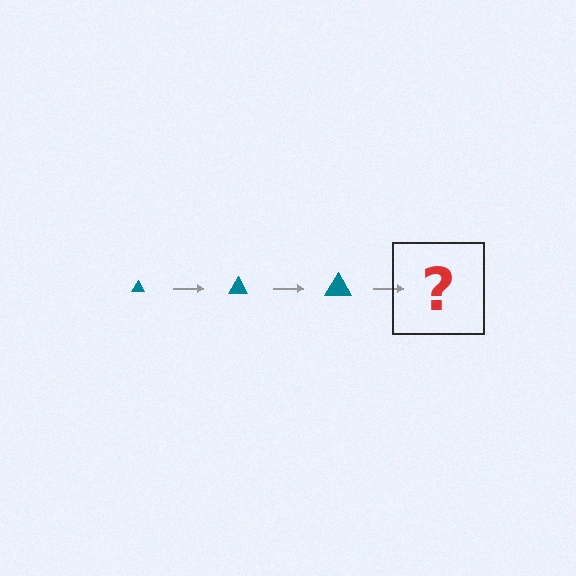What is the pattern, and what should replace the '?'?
The pattern is that the triangle gets progressively larger each step. The '?' should be a teal triangle, larger than the previous one.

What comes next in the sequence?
The next element should be a teal triangle, larger than the previous one.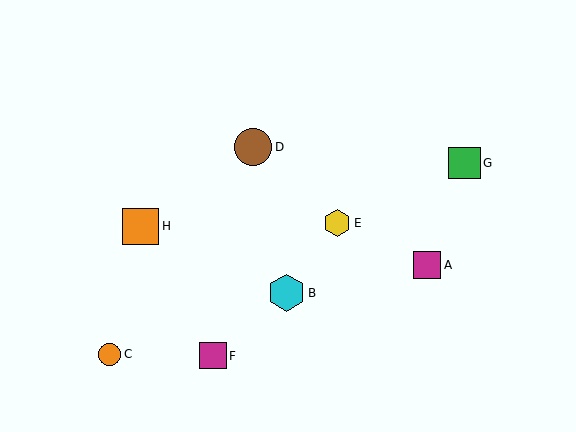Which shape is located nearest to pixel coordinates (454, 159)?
The green square (labeled G) at (464, 163) is nearest to that location.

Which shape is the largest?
The cyan hexagon (labeled B) is the largest.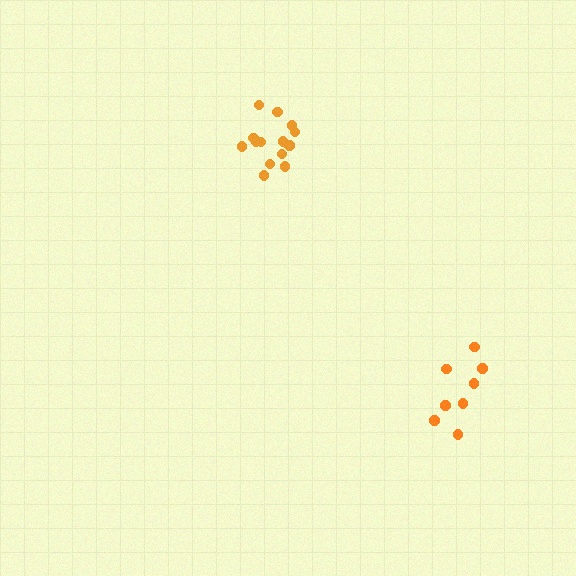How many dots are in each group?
Group 1: 14 dots, Group 2: 8 dots (22 total).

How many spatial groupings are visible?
There are 2 spatial groupings.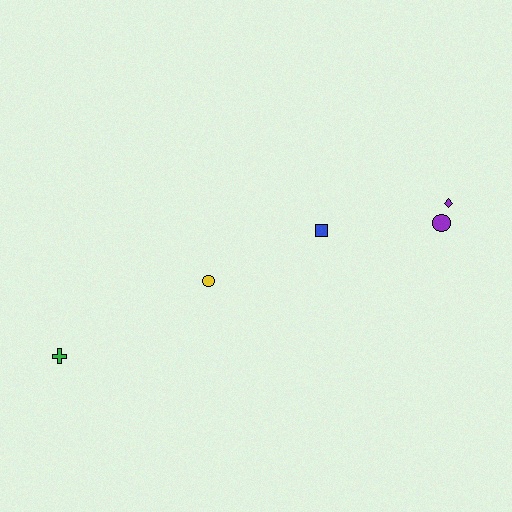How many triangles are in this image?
There are no triangles.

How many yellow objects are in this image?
There is 1 yellow object.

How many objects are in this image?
There are 5 objects.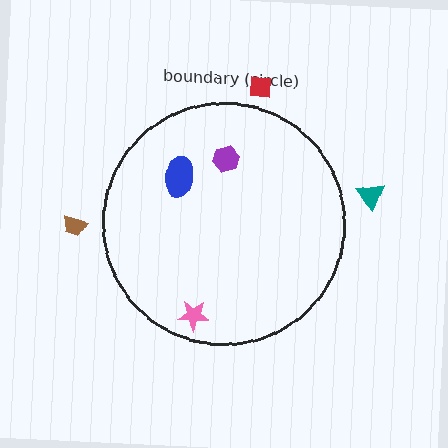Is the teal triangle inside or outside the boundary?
Outside.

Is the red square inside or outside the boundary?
Outside.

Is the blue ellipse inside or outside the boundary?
Inside.